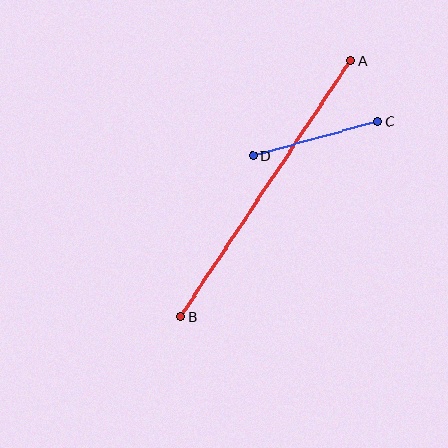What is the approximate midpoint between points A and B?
The midpoint is at approximately (266, 189) pixels.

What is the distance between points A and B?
The distance is approximately 307 pixels.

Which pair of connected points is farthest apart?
Points A and B are farthest apart.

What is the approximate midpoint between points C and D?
The midpoint is at approximately (315, 139) pixels.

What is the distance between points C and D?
The distance is approximately 130 pixels.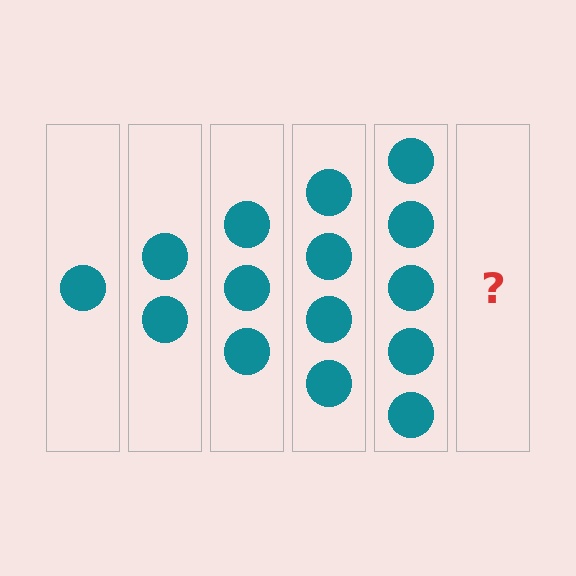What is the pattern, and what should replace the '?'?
The pattern is that each step adds one more circle. The '?' should be 6 circles.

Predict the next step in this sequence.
The next step is 6 circles.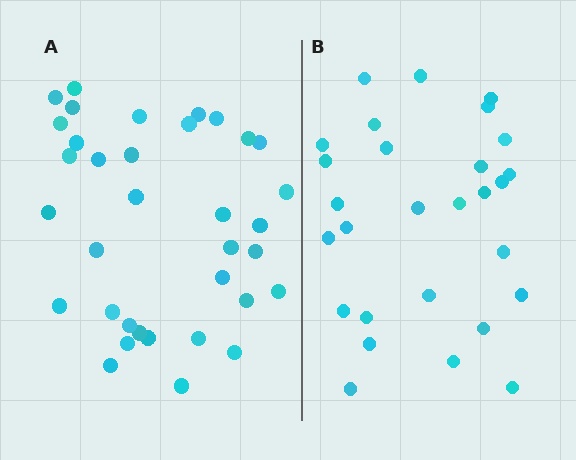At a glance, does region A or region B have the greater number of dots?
Region A (the left region) has more dots.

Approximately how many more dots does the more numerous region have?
Region A has roughly 8 or so more dots than region B.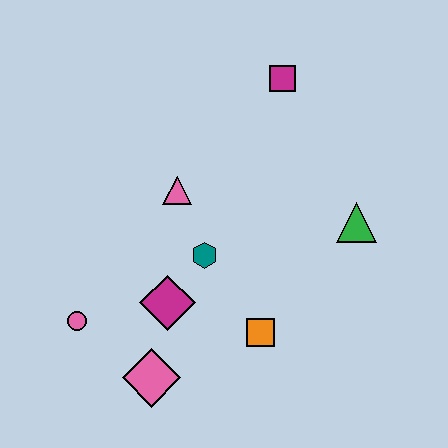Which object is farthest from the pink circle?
The magenta square is farthest from the pink circle.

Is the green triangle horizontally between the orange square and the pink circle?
No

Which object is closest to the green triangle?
The orange square is closest to the green triangle.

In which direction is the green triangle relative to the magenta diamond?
The green triangle is to the right of the magenta diamond.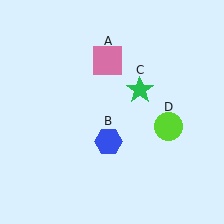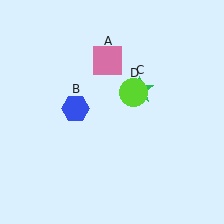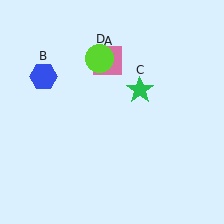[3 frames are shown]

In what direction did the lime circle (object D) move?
The lime circle (object D) moved up and to the left.